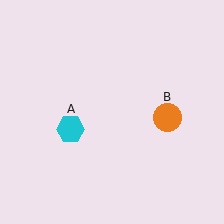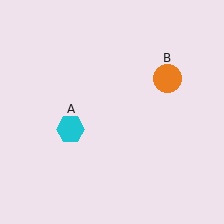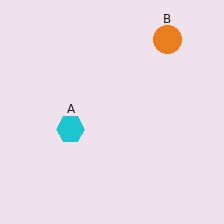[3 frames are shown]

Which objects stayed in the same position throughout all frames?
Cyan hexagon (object A) remained stationary.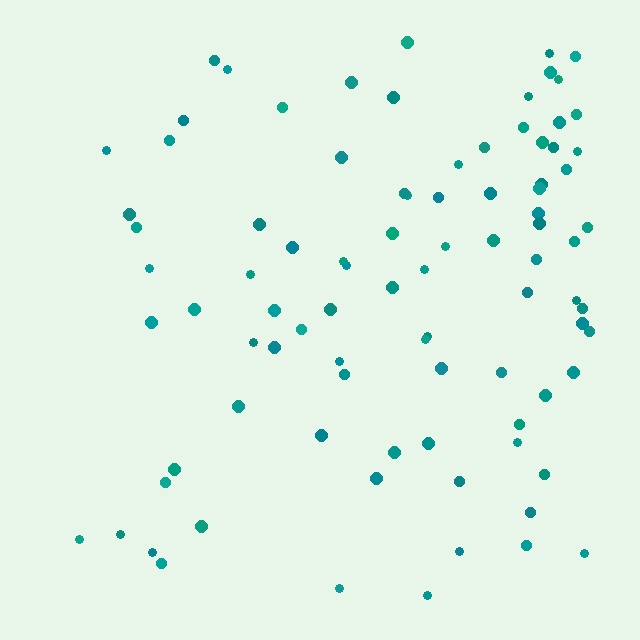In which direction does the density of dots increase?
From left to right, with the right side densest.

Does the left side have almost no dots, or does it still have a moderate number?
Still a moderate number, just noticeably fewer than the right.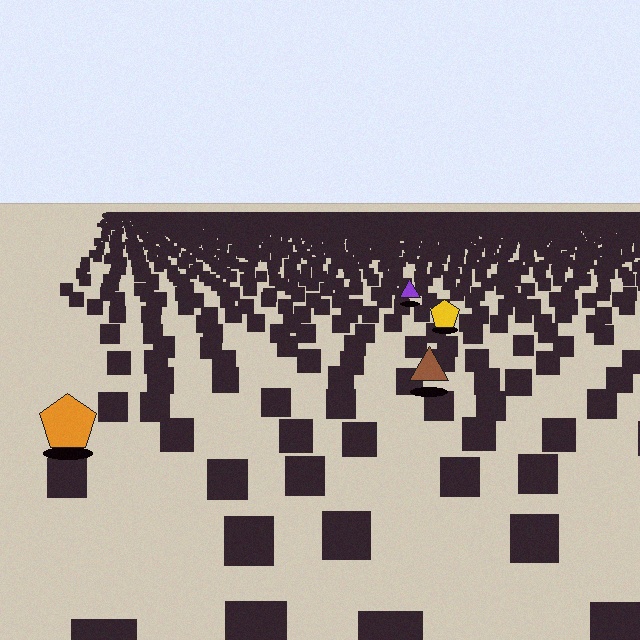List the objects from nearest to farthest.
From nearest to farthest: the orange pentagon, the brown triangle, the yellow pentagon, the purple triangle.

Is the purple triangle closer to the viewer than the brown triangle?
No. The brown triangle is closer — you can tell from the texture gradient: the ground texture is coarser near it.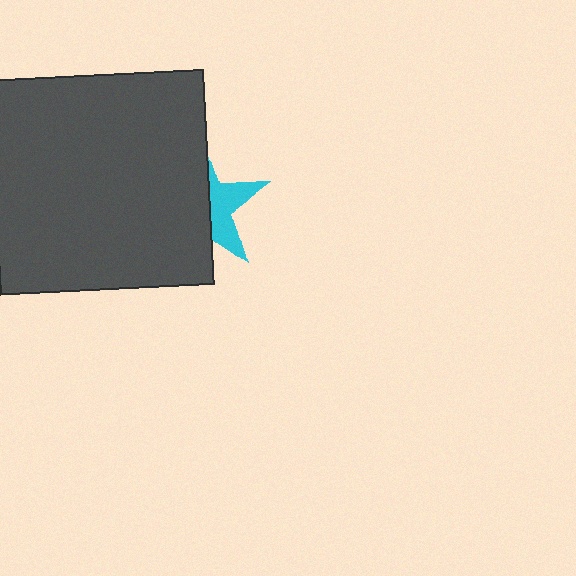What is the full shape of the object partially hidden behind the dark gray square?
The partially hidden object is a cyan star.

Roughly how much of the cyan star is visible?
A small part of it is visible (roughly 38%).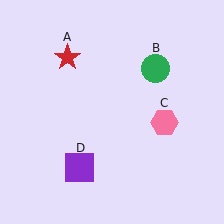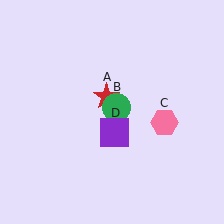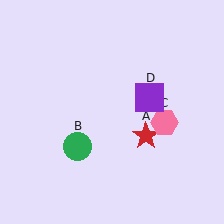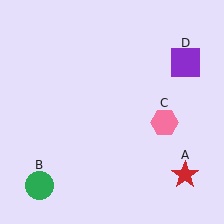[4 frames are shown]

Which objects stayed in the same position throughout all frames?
Pink hexagon (object C) remained stationary.